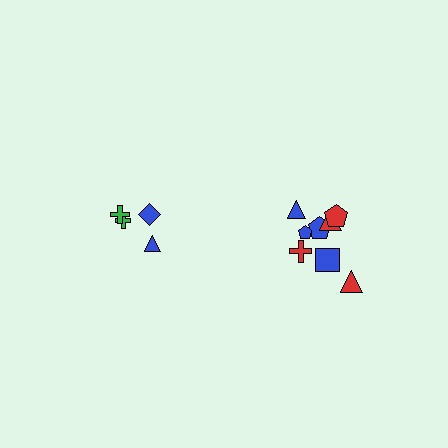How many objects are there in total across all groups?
There are 12 objects.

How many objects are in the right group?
There are 8 objects.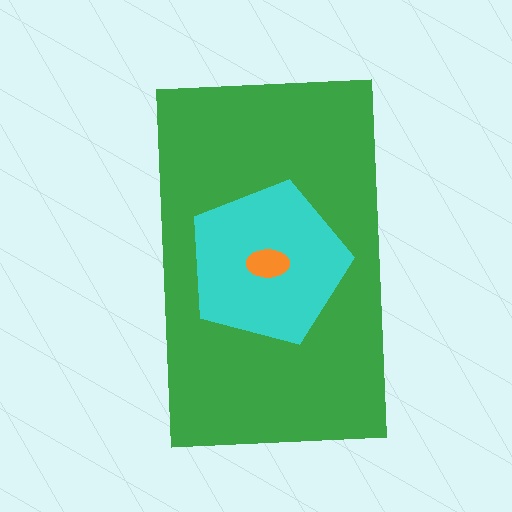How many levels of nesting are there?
3.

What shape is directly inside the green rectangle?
The cyan pentagon.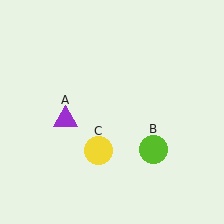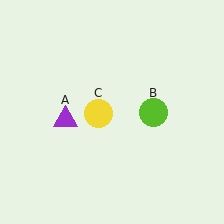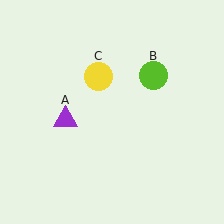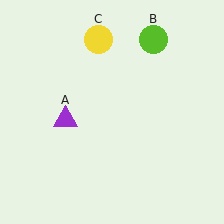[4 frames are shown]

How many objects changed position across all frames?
2 objects changed position: lime circle (object B), yellow circle (object C).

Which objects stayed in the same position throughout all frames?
Purple triangle (object A) remained stationary.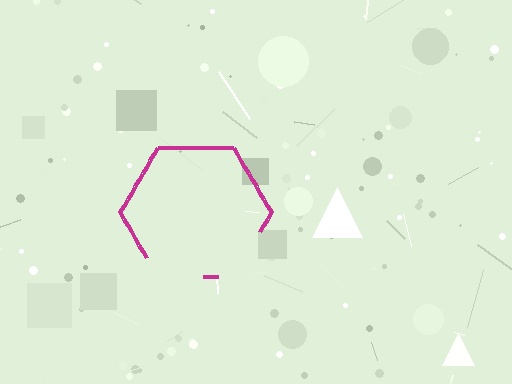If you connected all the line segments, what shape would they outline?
They would outline a hexagon.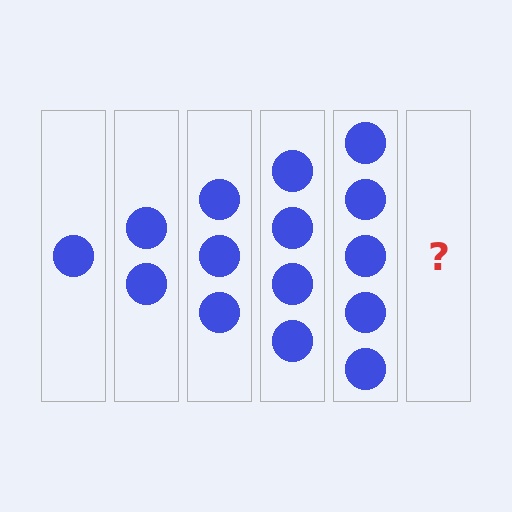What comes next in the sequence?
The next element should be 6 circles.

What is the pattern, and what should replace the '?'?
The pattern is that each step adds one more circle. The '?' should be 6 circles.